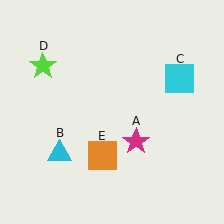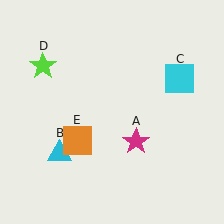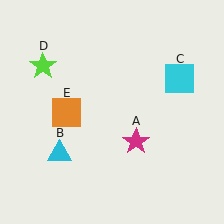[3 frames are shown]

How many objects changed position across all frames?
1 object changed position: orange square (object E).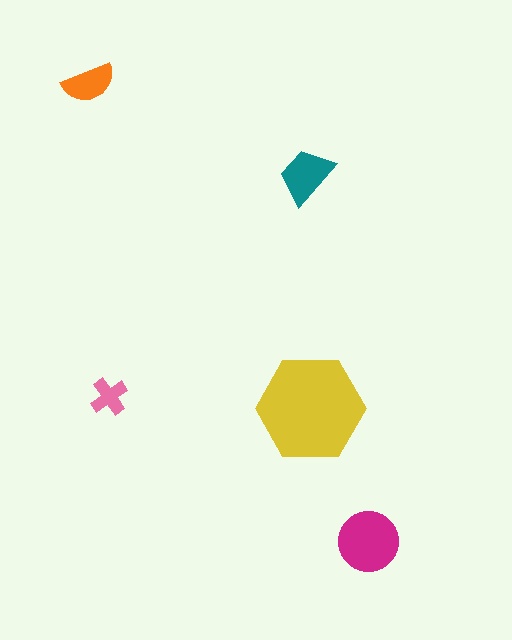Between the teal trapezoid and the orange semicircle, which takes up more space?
The teal trapezoid.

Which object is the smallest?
The pink cross.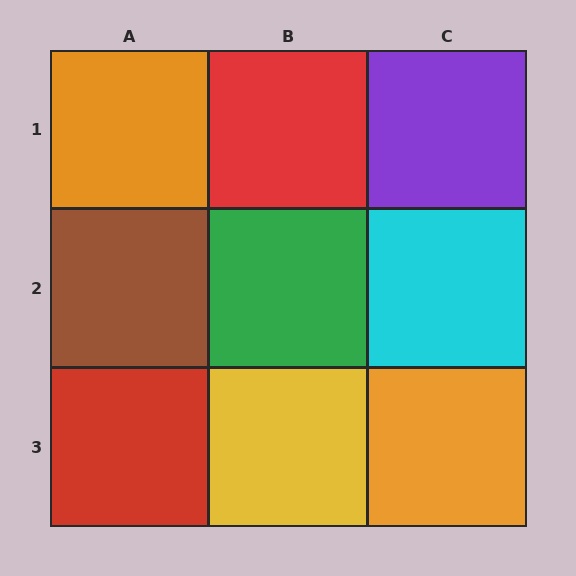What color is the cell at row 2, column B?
Green.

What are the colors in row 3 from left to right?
Red, yellow, orange.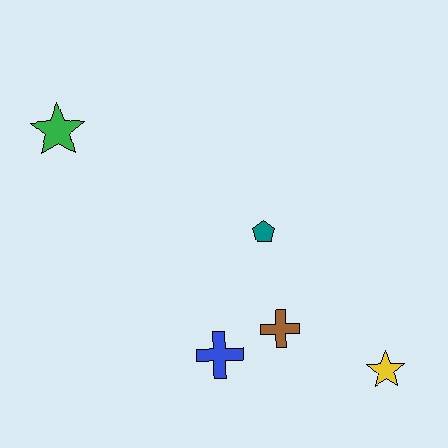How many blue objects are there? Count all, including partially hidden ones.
There is 1 blue object.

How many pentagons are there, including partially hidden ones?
There is 1 pentagon.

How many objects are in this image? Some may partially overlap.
There are 5 objects.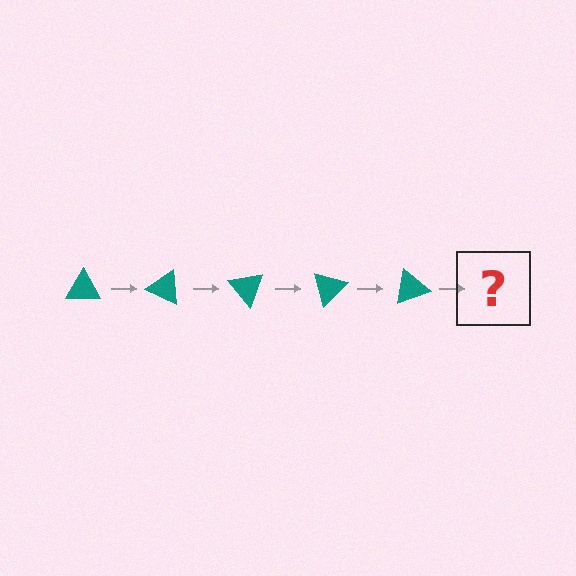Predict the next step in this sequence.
The next step is a teal triangle rotated 125 degrees.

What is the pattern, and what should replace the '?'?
The pattern is that the triangle rotates 25 degrees each step. The '?' should be a teal triangle rotated 125 degrees.